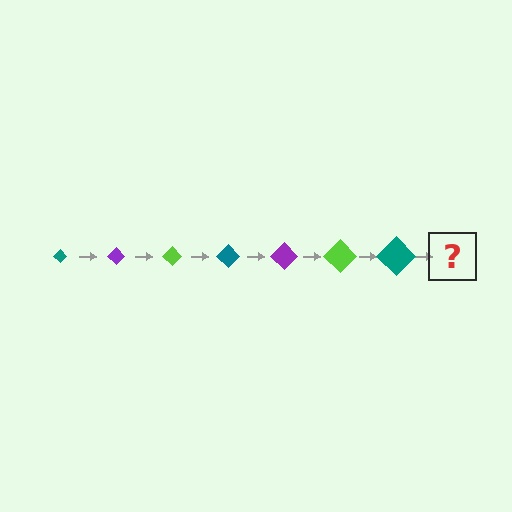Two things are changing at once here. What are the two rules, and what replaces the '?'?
The two rules are that the diamond grows larger each step and the color cycles through teal, purple, and lime. The '?' should be a purple diamond, larger than the previous one.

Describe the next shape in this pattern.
It should be a purple diamond, larger than the previous one.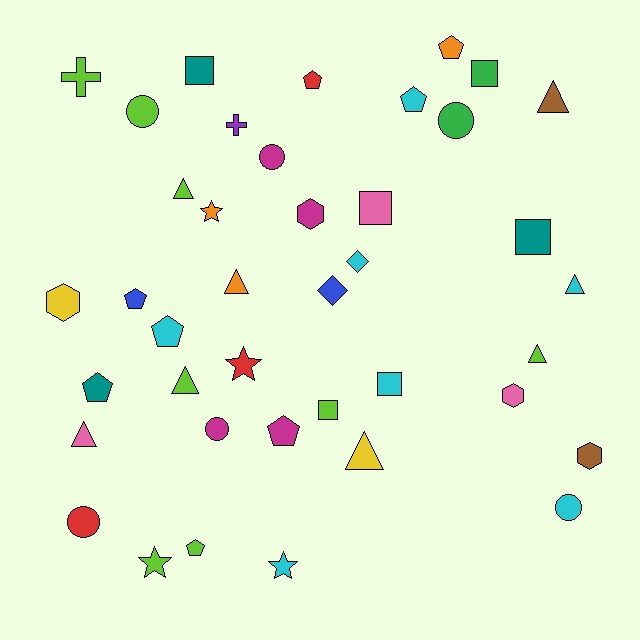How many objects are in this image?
There are 40 objects.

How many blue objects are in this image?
There are 2 blue objects.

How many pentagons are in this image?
There are 8 pentagons.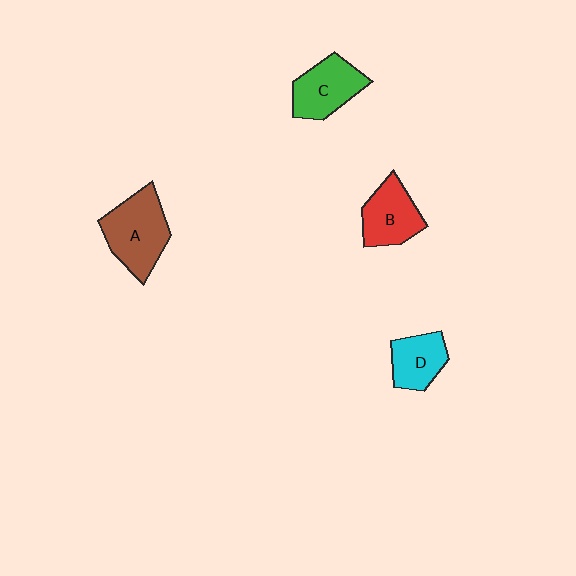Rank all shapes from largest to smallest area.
From largest to smallest: A (brown), C (green), B (red), D (cyan).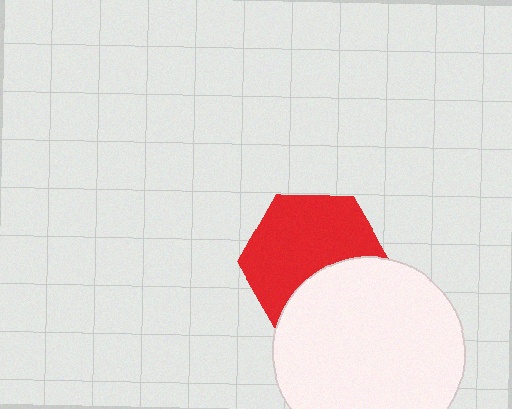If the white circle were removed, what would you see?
You would see the complete red hexagon.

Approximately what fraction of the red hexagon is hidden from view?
Roughly 34% of the red hexagon is hidden behind the white circle.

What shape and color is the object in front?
The object in front is a white circle.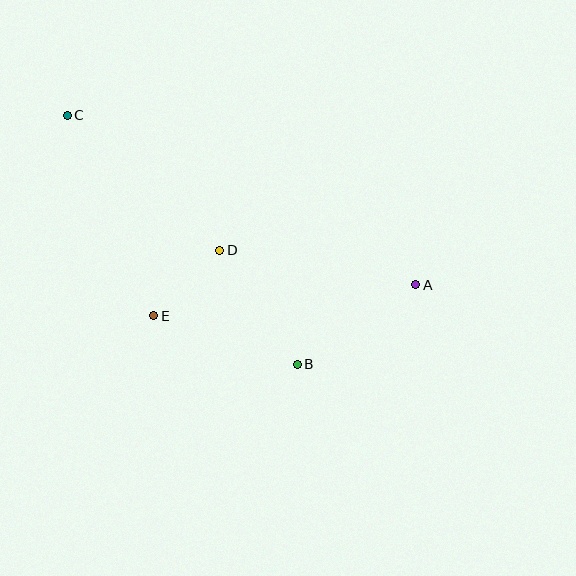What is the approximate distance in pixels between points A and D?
The distance between A and D is approximately 199 pixels.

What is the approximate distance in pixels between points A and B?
The distance between A and B is approximately 143 pixels.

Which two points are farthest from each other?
Points A and C are farthest from each other.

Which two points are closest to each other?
Points D and E are closest to each other.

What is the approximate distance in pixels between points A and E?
The distance between A and E is approximately 264 pixels.